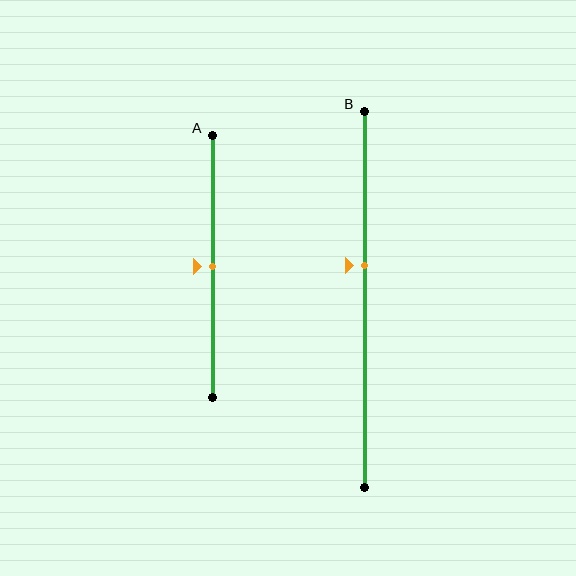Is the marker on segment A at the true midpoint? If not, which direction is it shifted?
Yes, the marker on segment A is at the true midpoint.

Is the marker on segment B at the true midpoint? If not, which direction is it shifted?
No, the marker on segment B is shifted upward by about 9% of the segment length.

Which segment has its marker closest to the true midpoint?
Segment A has its marker closest to the true midpoint.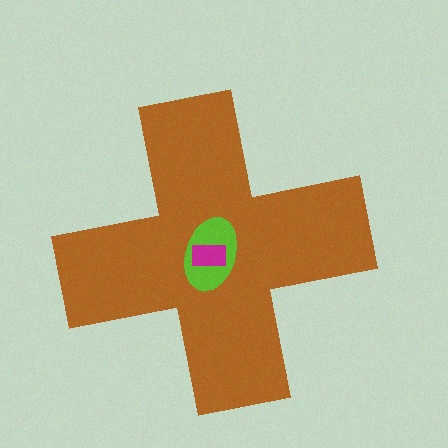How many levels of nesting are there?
3.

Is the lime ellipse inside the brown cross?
Yes.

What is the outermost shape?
The brown cross.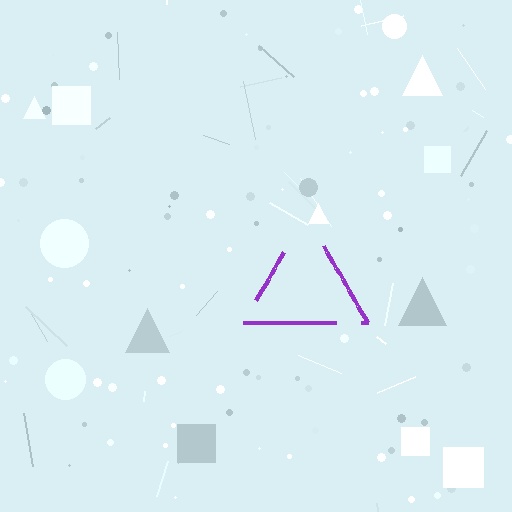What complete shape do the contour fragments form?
The contour fragments form a triangle.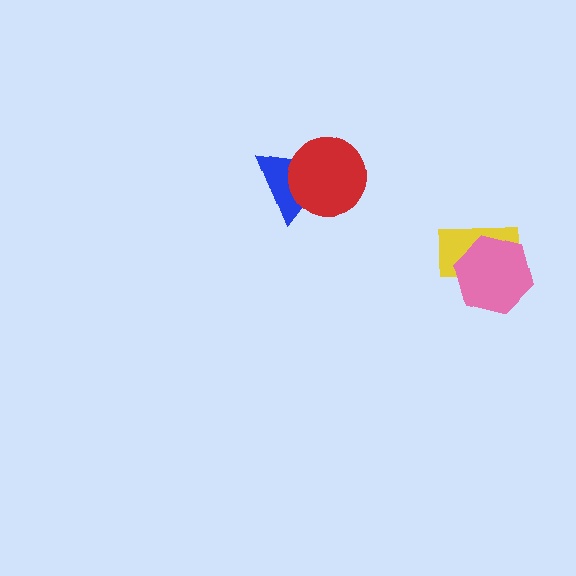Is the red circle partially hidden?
No, no other shape covers it.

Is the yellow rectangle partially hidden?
Yes, it is partially covered by another shape.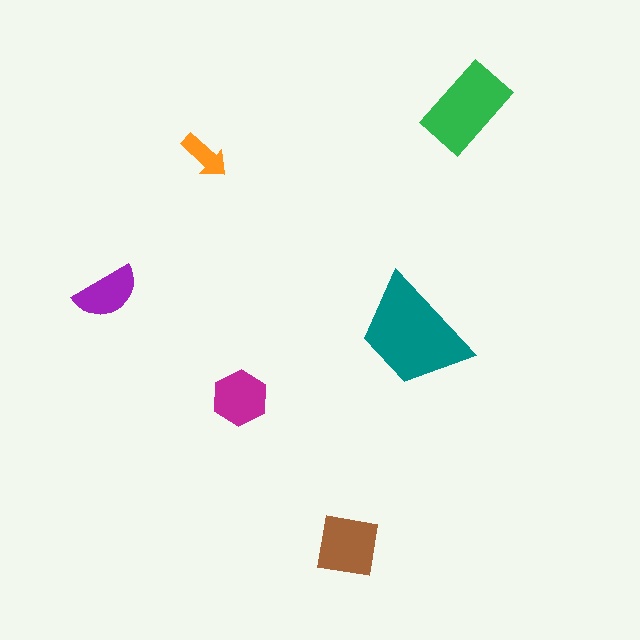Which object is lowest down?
The brown square is bottommost.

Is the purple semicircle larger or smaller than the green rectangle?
Smaller.